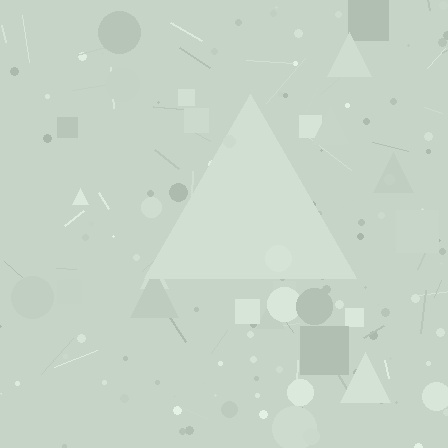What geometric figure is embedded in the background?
A triangle is embedded in the background.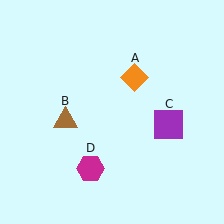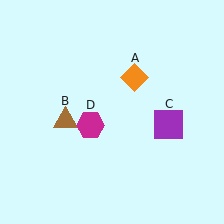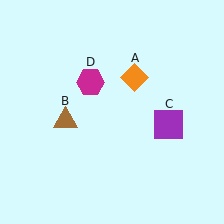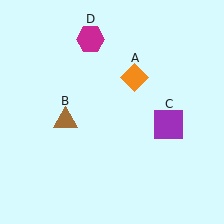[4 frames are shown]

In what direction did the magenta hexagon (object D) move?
The magenta hexagon (object D) moved up.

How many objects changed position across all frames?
1 object changed position: magenta hexagon (object D).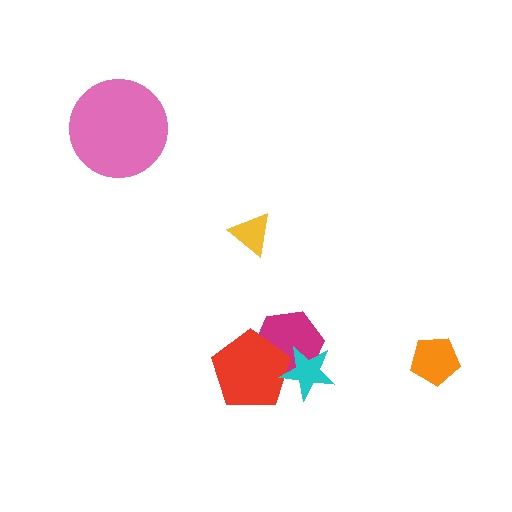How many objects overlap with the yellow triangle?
0 objects overlap with the yellow triangle.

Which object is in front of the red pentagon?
The cyan star is in front of the red pentagon.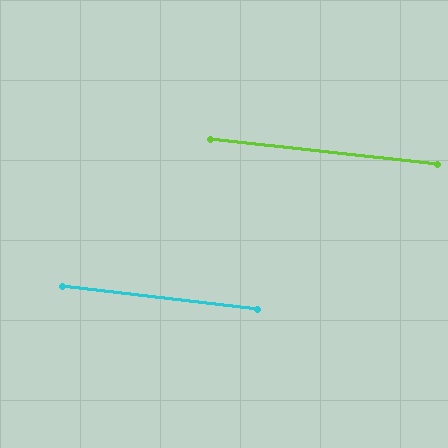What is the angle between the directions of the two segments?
Approximately 0 degrees.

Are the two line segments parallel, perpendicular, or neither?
Parallel — their directions differ by only 0.4°.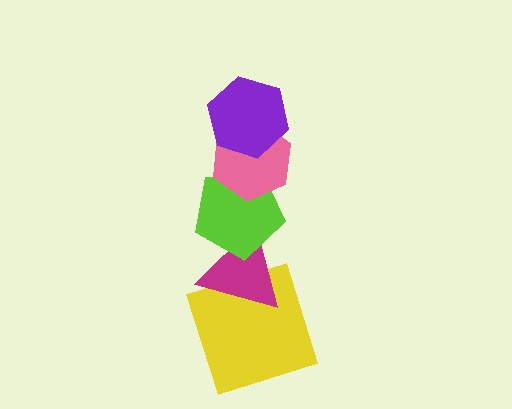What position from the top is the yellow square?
The yellow square is 5th from the top.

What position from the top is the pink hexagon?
The pink hexagon is 2nd from the top.